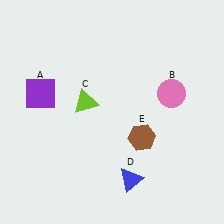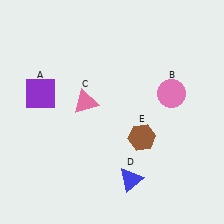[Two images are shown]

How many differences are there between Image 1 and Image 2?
There is 1 difference between the two images.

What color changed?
The triangle (C) changed from lime in Image 1 to pink in Image 2.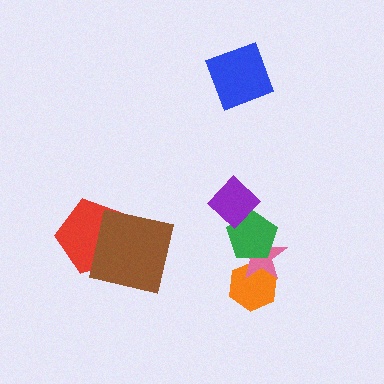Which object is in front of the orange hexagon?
The pink star is in front of the orange hexagon.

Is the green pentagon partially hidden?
Yes, it is partially covered by another shape.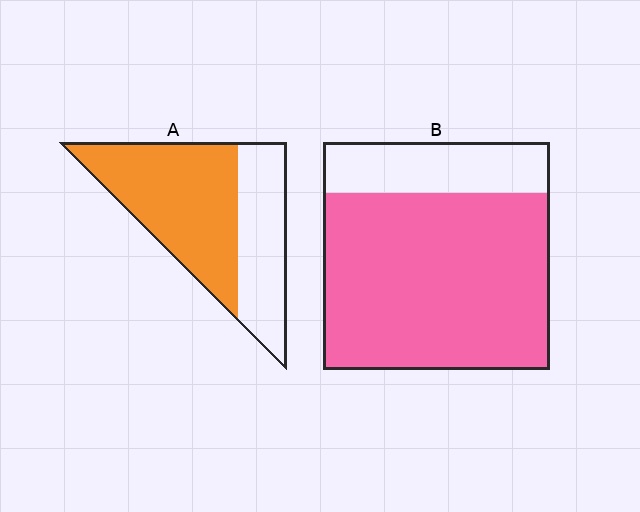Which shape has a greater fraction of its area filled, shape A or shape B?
Shape B.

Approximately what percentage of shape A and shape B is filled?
A is approximately 60% and B is approximately 80%.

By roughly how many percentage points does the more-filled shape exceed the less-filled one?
By roughly 15 percentage points (B over A).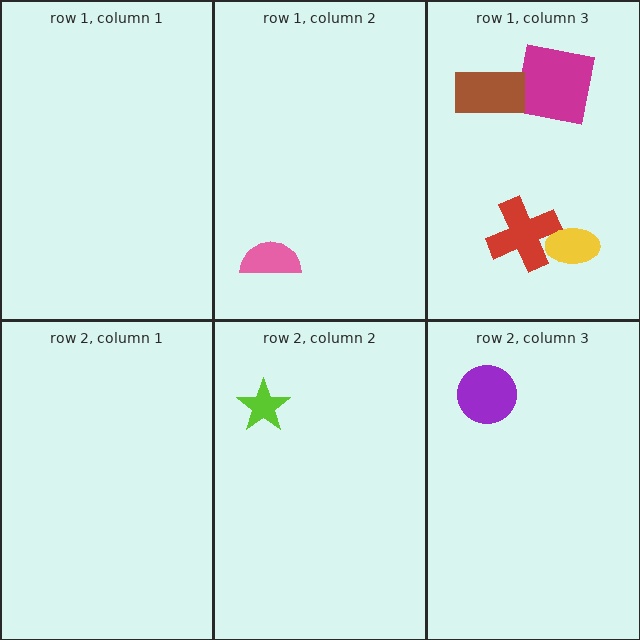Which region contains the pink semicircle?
The row 1, column 2 region.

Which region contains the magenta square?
The row 1, column 3 region.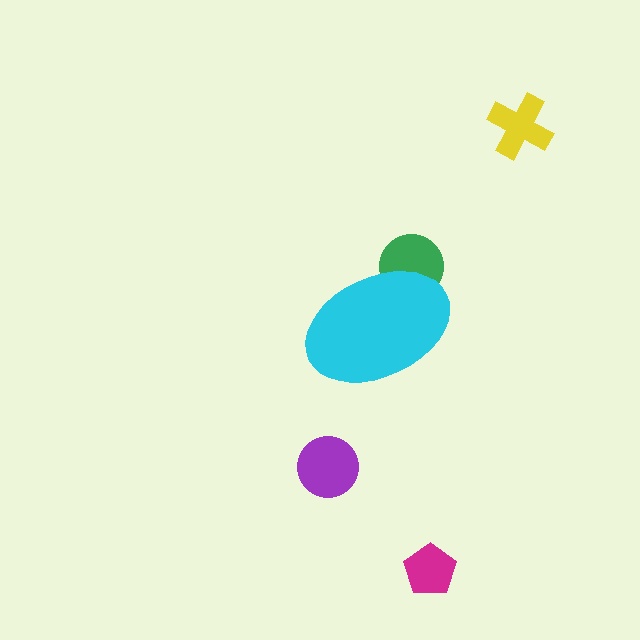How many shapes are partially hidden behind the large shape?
1 shape is partially hidden.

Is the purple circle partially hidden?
No, the purple circle is fully visible.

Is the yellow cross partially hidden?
No, the yellow cross is fully visible.